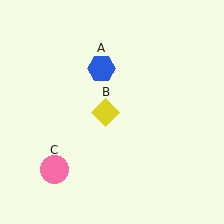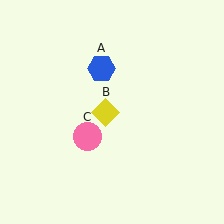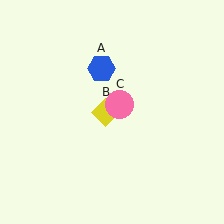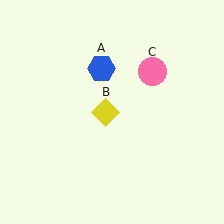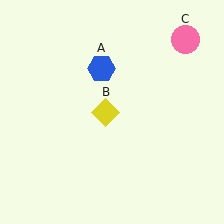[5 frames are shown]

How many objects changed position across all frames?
1 object changed position: pink circle (object C).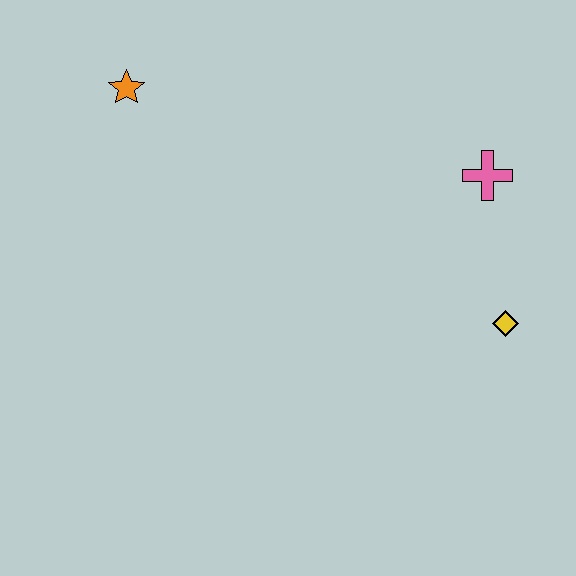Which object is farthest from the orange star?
The yellow diamond is farthest from the orange star.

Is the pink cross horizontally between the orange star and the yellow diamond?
Yes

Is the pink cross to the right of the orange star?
Yes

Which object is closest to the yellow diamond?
The pink cross is closest to the yellow diamond.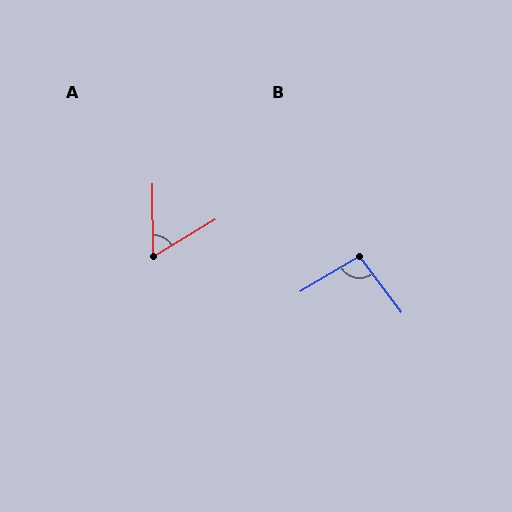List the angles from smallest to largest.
A (59°), B (95°).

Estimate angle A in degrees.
Approximately 59 degrees.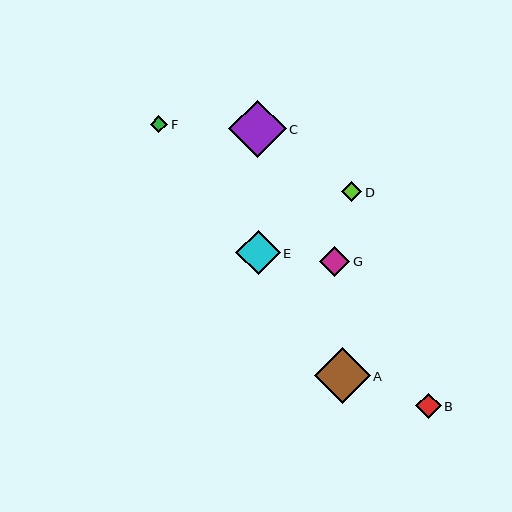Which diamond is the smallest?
Diamond F is the smallest with a size of approximately 17 pixels.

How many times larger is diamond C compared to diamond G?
Diamond C is approximately 1.9 times the size of diamond G.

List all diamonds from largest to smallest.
From largest to smallest: C, A, E, G, B, D, F.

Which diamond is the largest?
Diamond C is the largest with a size of approximately 58 pixels.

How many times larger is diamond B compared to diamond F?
Diamond B is approximately 1.5 times the size of diamond F.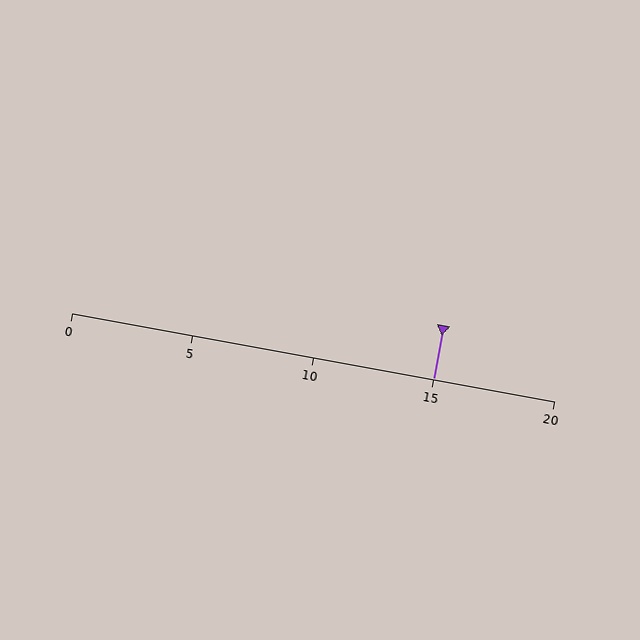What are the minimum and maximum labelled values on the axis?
The axis runs from 0 to 20.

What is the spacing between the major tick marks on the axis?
The major ticks are spaced 5 apart.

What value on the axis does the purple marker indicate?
The marker indicates approximately 15.